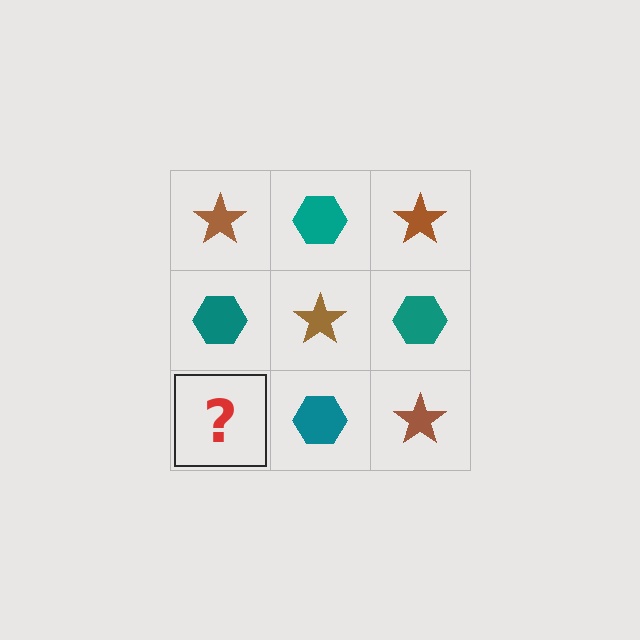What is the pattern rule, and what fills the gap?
The rule is that it alternates brown star and teal hexagon in a checkerboard pattern. The gap should be filled with a brown star.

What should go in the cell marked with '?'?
The missing cell should contain a brown star.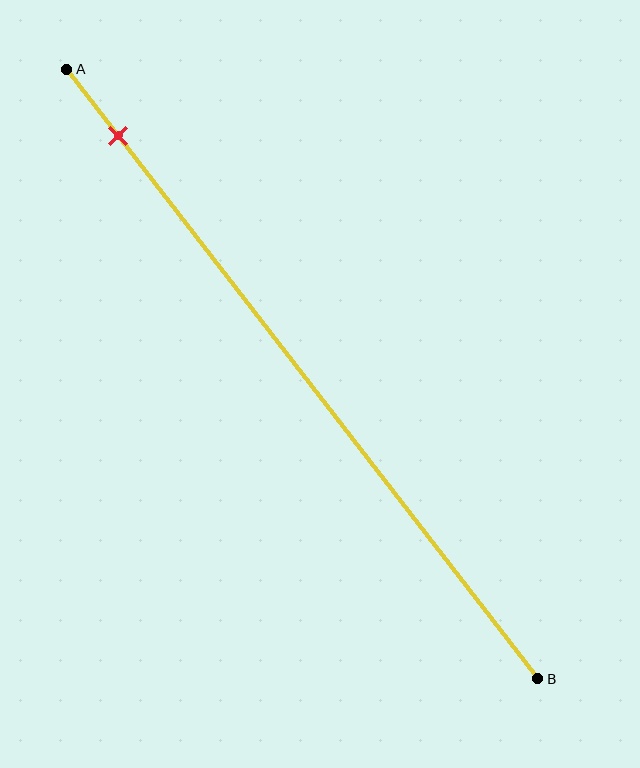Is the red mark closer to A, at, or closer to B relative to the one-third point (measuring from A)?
The red mark is closer to point A than the one-third point of segment AB.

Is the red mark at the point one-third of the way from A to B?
No, the mark is at about 10% from A, not at the 33% one-third point.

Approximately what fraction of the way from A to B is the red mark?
The red mark is approximately 10% of the way from A to B.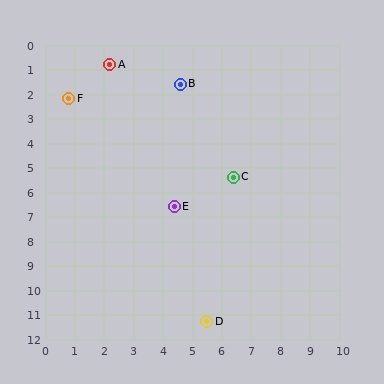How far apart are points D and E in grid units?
Points D and E are about 4.8 grid units apart.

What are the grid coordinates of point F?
Point F is at approximately (0.8, 2.2).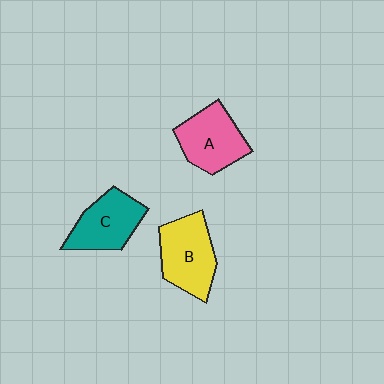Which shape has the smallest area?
Shape C (teal).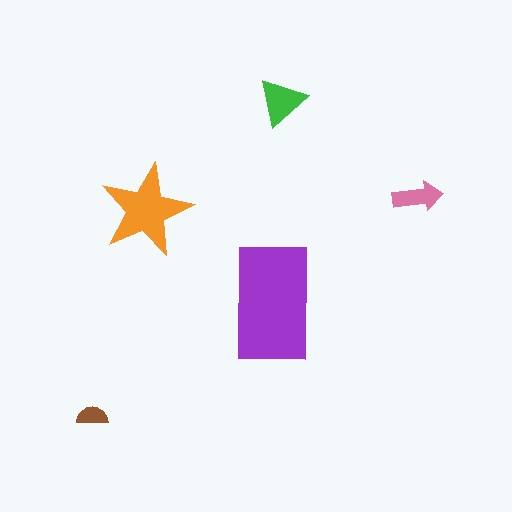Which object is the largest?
The purple rectangle.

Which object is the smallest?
The brown semicircle.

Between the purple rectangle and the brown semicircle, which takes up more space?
The purple rectangle.